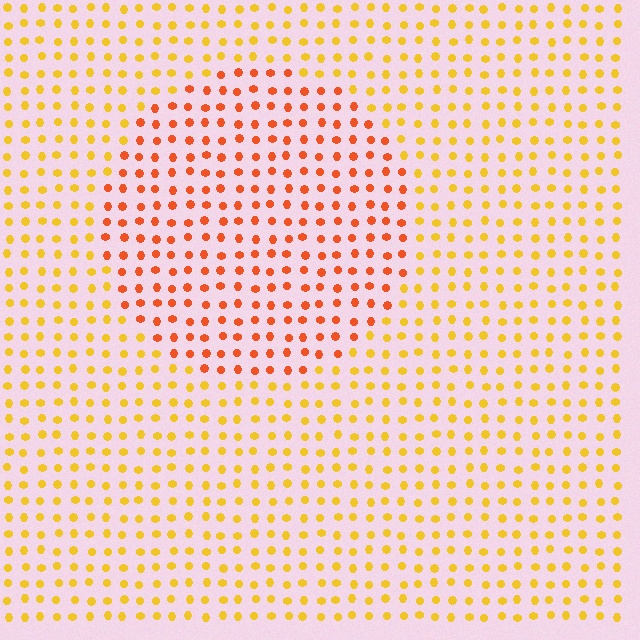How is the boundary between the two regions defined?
The boundary is defined purely by a slight shift in hue (about 35 degrees). Spacing, size, and orientation are identical on both sides.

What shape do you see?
I see a circle.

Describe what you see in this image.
The image is filled with small yellow elements in a uniform arrangement. A circle-shaped region is visible where the elements are tinted to a slightly different hue, forming a subtle color boundary.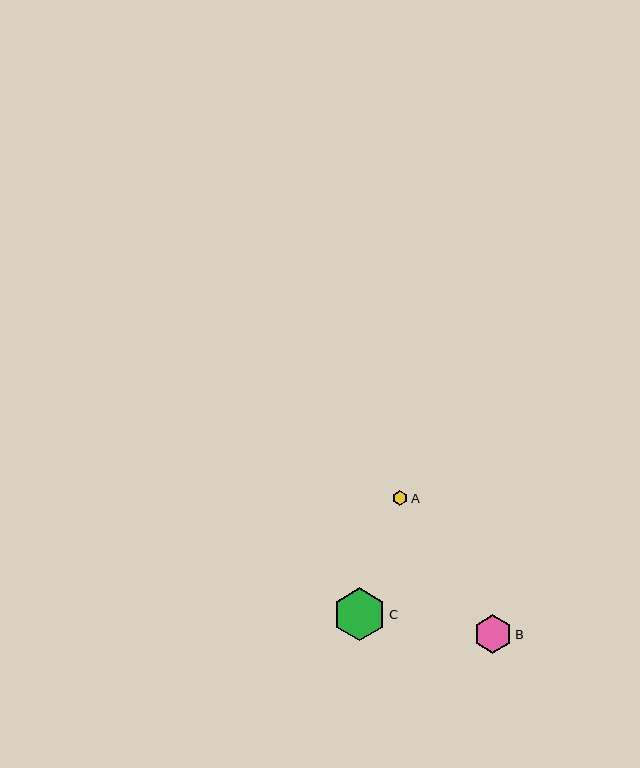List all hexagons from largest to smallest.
From largest to smallest: C, B, A.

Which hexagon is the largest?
Hexagon C is the largest with a size of approximately 52 pixels.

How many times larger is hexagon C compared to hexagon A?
Hexagon C is approximately 3.3 times the size of hexagon A.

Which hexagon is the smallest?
Hexagon A is the smallest with a size of approximately 16 pixels.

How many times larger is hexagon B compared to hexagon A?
Hexagon B is approximately 2.5 times the size of hexagon A.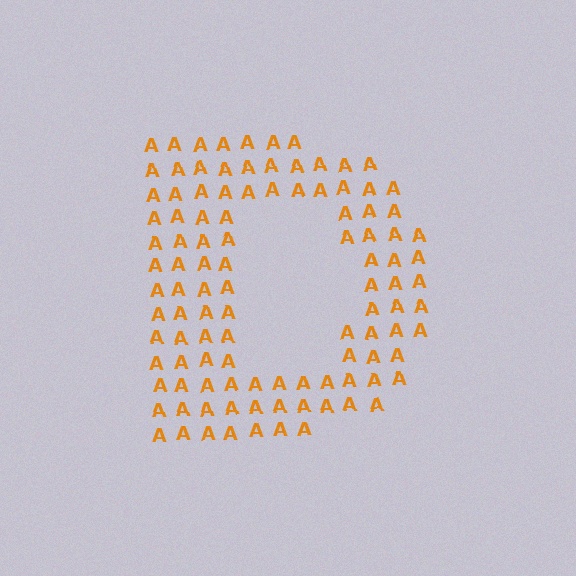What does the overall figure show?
The overall figure shows the letter D.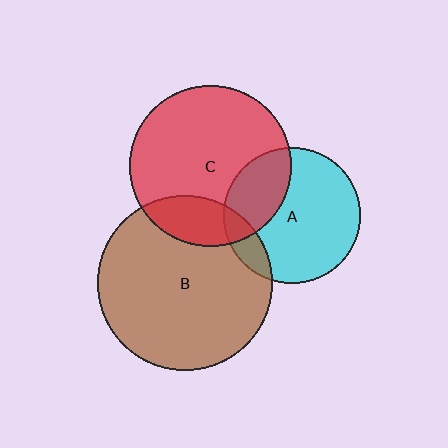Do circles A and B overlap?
Yes.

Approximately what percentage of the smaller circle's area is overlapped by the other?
Approximately 10%.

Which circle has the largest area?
Circle B (brown).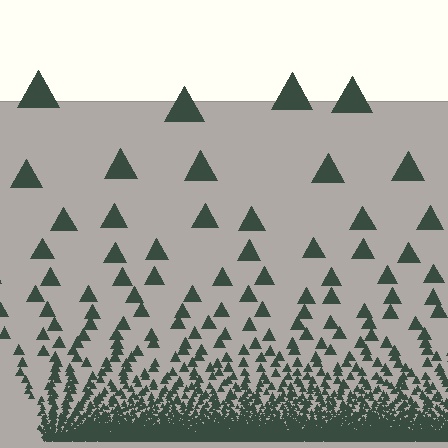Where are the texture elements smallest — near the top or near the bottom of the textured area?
Near the bottom.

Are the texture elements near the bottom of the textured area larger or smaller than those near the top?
Smaller. The gradient is inverted — elements near the bottom are smaller and denser.